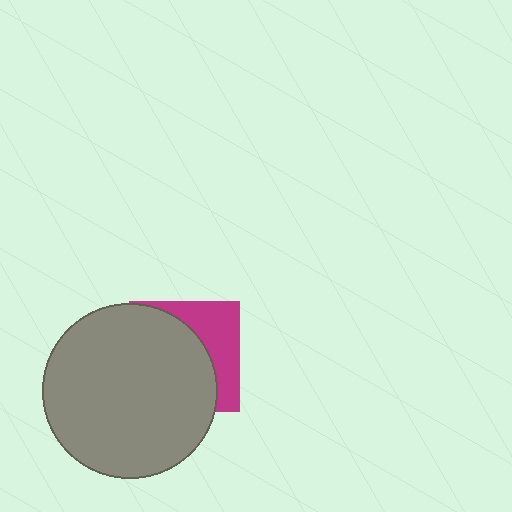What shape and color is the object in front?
The object in front is a gray circle.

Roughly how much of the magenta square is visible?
A small part of it is visible (roughly 35%).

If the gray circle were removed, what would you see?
You would see the complete magenta square.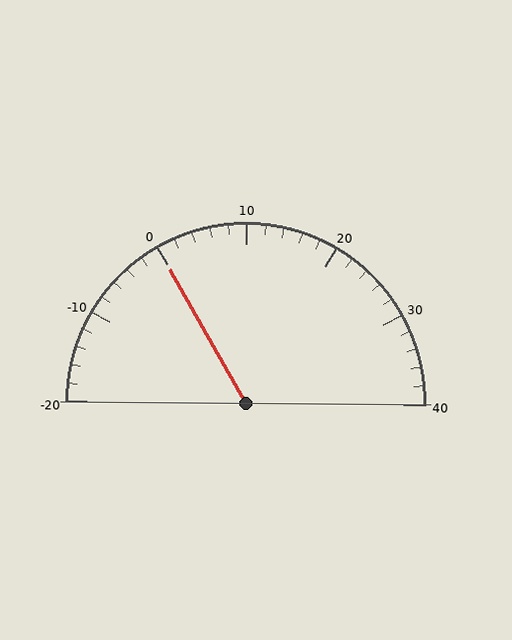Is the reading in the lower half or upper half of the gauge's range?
The reading is in the lower half of the range (-20 to 40).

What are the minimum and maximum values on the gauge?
The gauge ranges from -20 to 40.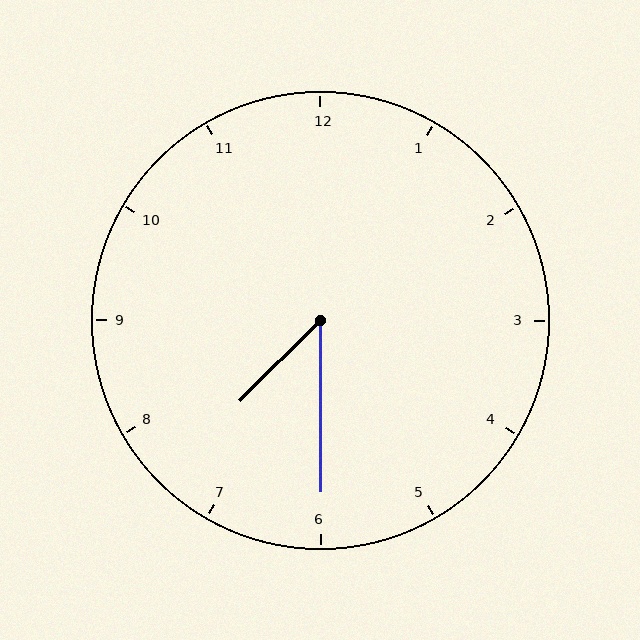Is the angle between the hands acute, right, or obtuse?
It is acute.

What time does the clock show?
7:30.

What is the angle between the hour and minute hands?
Approximately 45 degrees.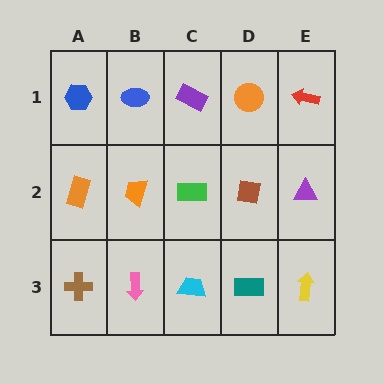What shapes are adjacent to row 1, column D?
A brown square (row 2, column D), a purple rectangle (row 1, column C), a red arrow (row 1, column E).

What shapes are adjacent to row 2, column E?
A red arrow (row 1, column E), a yellow arrow (row 3, column E), a brown square (row 2, column D).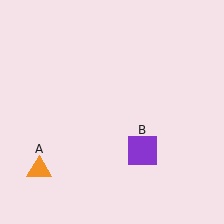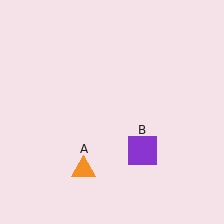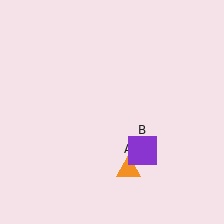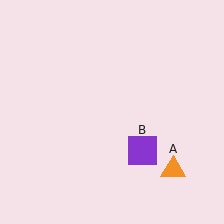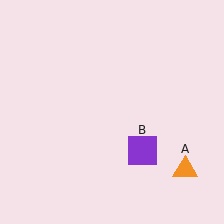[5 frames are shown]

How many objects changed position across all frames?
1 object changed position: orange triangle (object A).